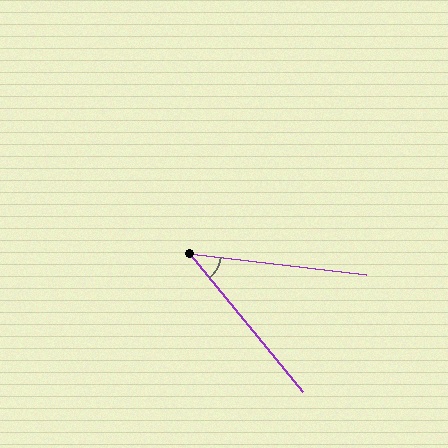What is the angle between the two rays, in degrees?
Approximately 44 degrees.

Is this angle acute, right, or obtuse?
It is acute.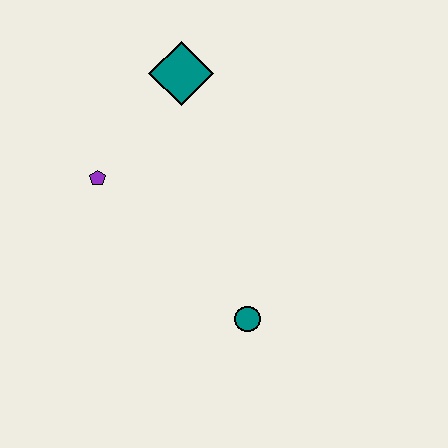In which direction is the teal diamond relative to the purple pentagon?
The teal diamond is above the purple pentagon.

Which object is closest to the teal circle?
The purple pentagon is closest to the teal circle.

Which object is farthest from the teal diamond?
The teal circle is farthest from the teal diamond.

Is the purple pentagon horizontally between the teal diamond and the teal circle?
No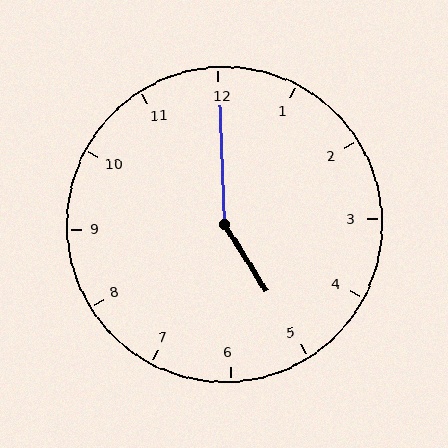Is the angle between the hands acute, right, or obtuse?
It is obtuse.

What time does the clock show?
5:00.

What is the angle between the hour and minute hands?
Approximately 150 degrees.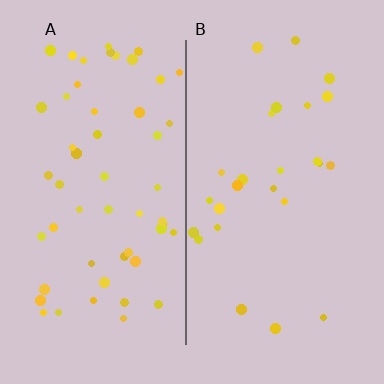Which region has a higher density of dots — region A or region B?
A (the left).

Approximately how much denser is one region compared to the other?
Approximately 2.1× — region A over region B.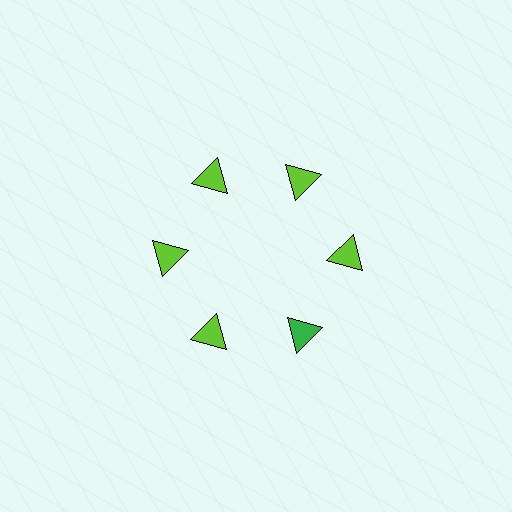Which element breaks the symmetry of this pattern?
The green triangle at roughly the 5 o'clock position breaks the symmetry. All other shapes are lime triangles.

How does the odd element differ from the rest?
It has a different color: green instead of lime.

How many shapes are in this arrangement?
There are 6 shapes arranged in a ring pattern.